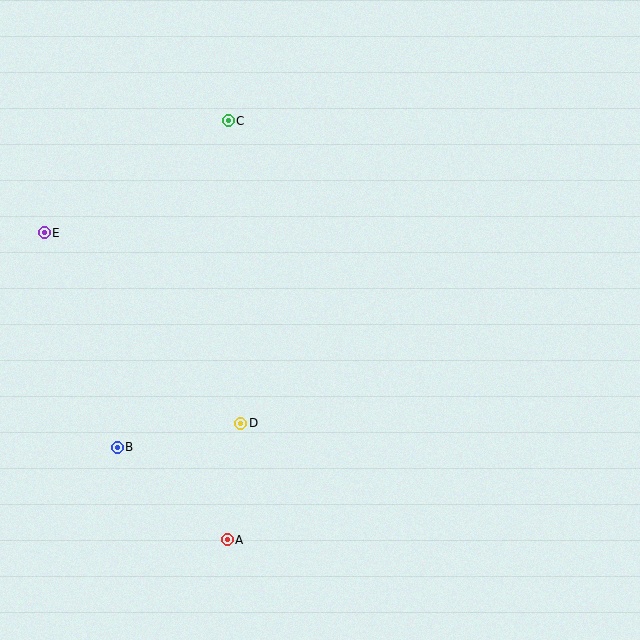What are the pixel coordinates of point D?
Point D is at (241, 423).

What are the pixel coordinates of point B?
Point B is at (117, 447).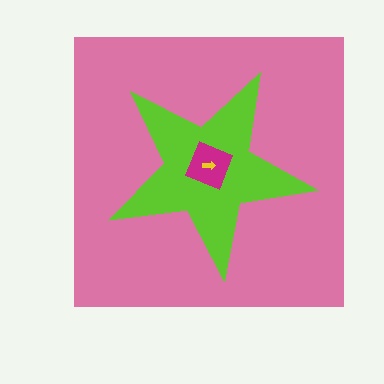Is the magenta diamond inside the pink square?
Yes.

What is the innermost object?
The yellow arrow.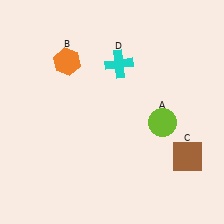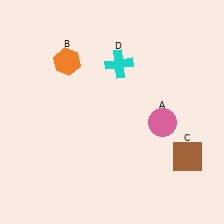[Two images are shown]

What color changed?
The circle (A) changed from lime in Image 1 to pink in Image 2.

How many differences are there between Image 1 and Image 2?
There is 1 difference between the two images.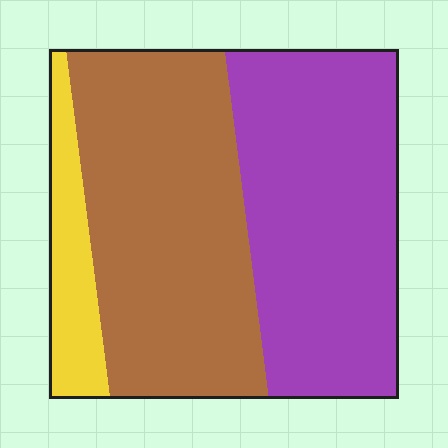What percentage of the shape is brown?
Brown covers roughly 45% of the shape.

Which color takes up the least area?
Yellow, at roughly 10%.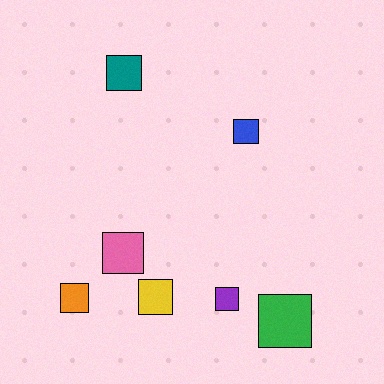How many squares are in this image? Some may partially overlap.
There are 7 squares.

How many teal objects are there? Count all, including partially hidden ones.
There is 1 teal object.